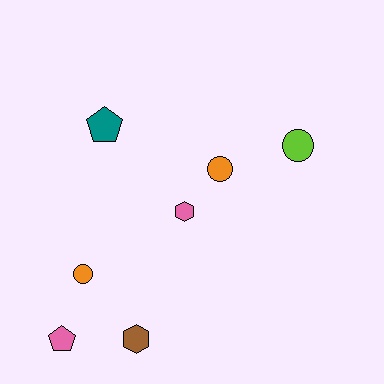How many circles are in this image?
There are 3 circles.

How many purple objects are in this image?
There are no purple objects.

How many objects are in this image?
There are 7 objects.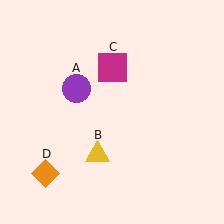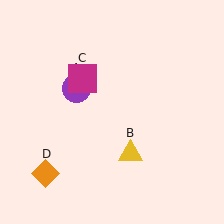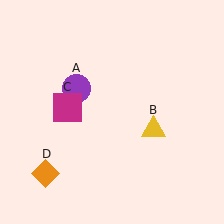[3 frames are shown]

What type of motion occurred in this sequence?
The yellow triangle (object B), magenta square (object C) rotated counterclockwise around the center of the scene.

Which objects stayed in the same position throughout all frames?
Purple circle (object A) and orange diamond (object D) remained stationary.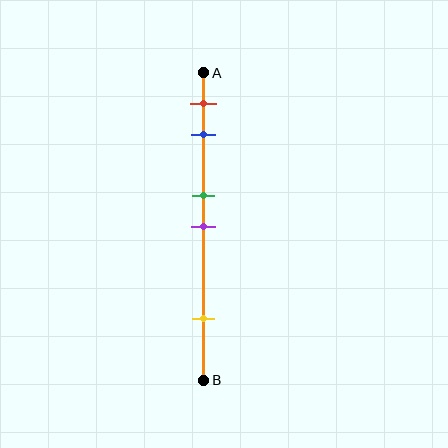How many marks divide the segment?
There are 5 marks dividing the segment.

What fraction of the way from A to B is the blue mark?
The blue mark is approximately 20% (0.2) of the way from A to B.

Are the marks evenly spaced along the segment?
No, the marks are not evenly spaced.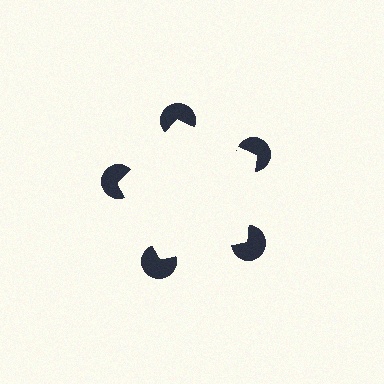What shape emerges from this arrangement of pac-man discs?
An illusory pentagon — its edges are inferred from the aligned wedge cuts in the pac-man discs, not physically drawn.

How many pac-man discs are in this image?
There are 5 — one at each vertex of the illusory pentagon.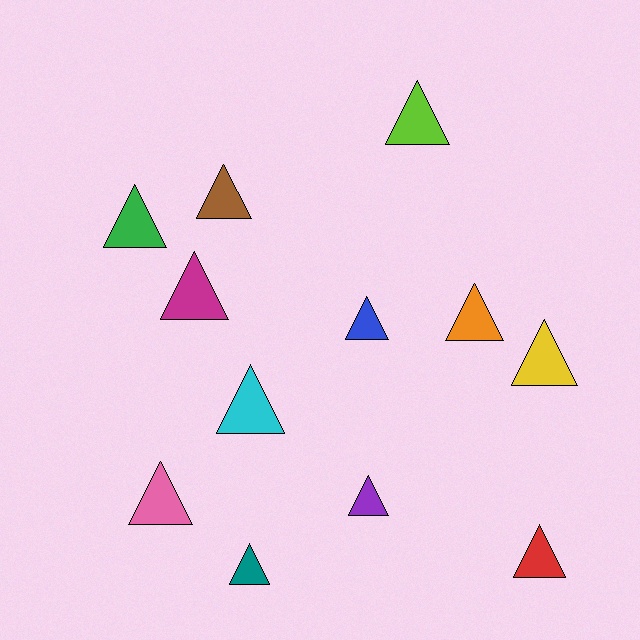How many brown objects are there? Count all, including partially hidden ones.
There is 1 brown object.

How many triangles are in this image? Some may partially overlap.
There are 12 triangles.